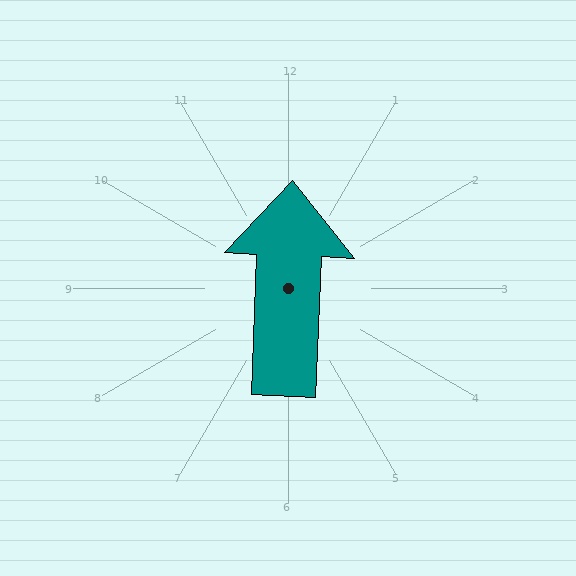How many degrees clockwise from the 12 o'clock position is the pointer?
Approximately 2 degrees.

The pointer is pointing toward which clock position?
Roughly 12 o'clock.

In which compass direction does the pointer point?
North.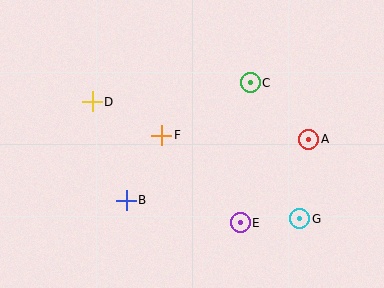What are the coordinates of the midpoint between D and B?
The midpoint between D and B is at (109, 151).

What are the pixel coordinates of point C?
Point C is at (250, 83).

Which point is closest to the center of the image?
Point F at (162, 135) is closest to the center.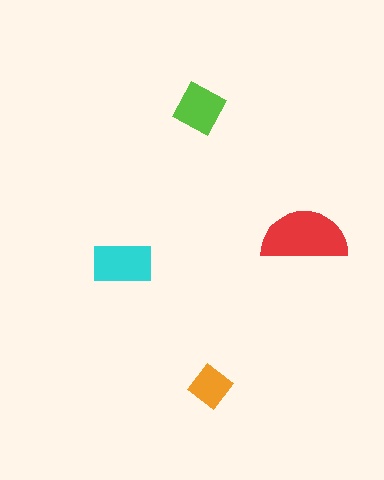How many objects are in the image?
There are 4 objects in the image.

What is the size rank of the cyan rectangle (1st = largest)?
2nd.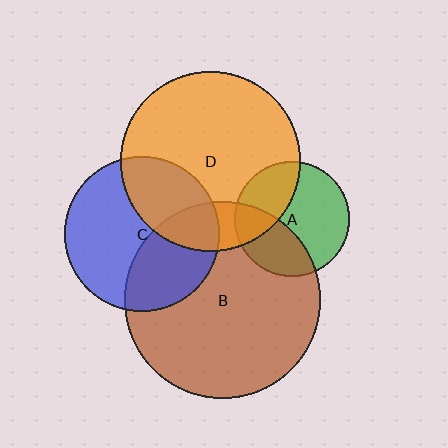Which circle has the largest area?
Circle B (brown).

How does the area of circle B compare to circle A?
Approximately 2.9 times.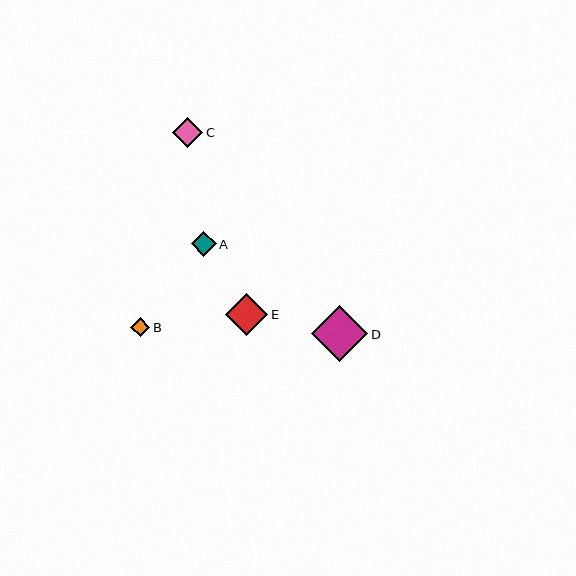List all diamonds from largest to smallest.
From largest to smallest: D, E, C, A, B.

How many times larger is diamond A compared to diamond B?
Diamond A is approximately 1.3 times the size of diamond B.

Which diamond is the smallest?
Diamond B is the smallest with a size of approximately 19 pixels.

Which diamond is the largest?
Diamond D is the largest with a size of approximately 57 pixels.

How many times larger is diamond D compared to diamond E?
Diamond D is approximately 1.3 times the size of diamond E.